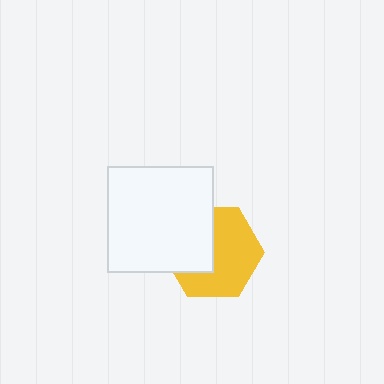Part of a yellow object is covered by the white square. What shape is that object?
It is a hexagon.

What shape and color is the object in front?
The object in front is a white square.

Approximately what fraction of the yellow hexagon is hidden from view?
Roughly 39% of the yellow hexagon is hidden behind the white square.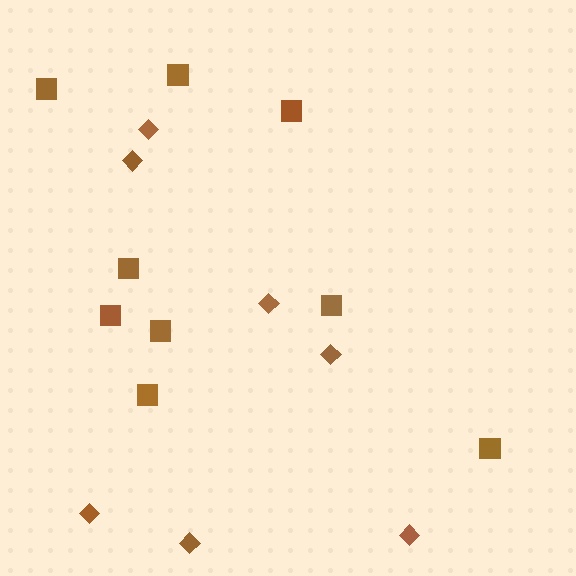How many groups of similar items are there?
There are 2 groups: one group of squares (9) and one group of diamonds (7).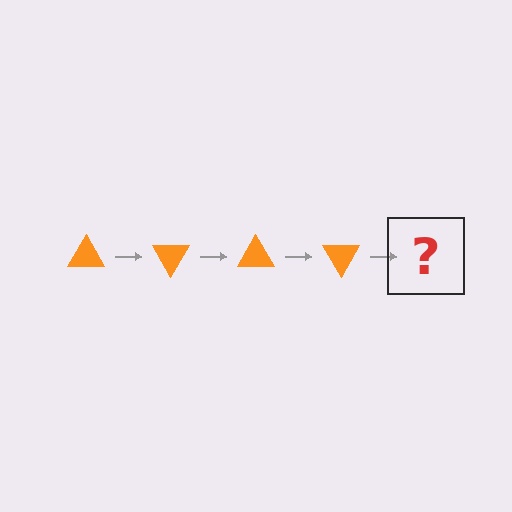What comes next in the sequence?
The next element should be an orange triangle rotated 240 degrees.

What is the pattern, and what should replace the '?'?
The pattern is that the triangle rotates 60 degrees each step. The '?' should be an orange triangle rotated 240 degrees.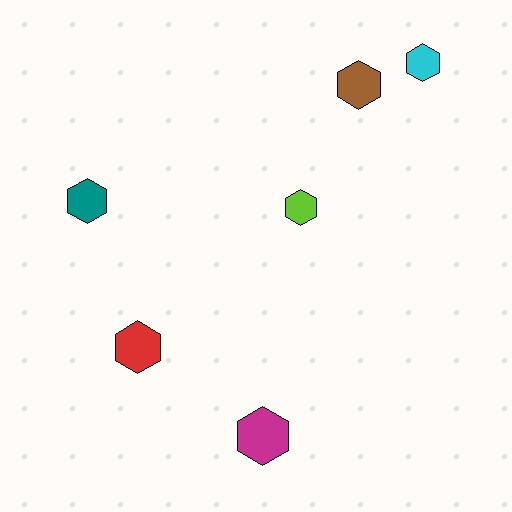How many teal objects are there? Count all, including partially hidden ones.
There is 1 teal object.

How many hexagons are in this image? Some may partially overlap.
There are 6 hexagons.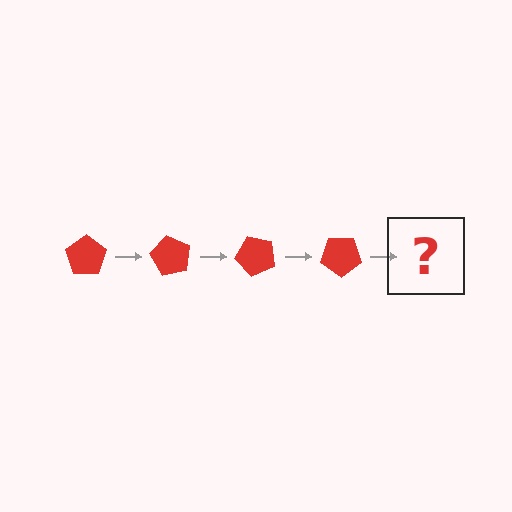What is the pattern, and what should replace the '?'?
The pattern is that the pentagon rotates 60 degrees each step. The '?' should be a red pentagon rotated 240 degrees.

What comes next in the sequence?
The next element should be a red pentagon rotated 240 degrees.